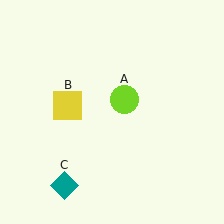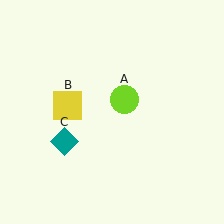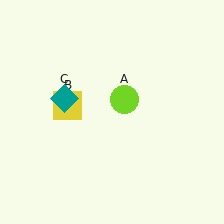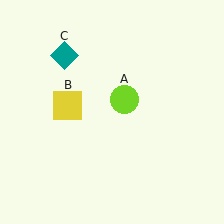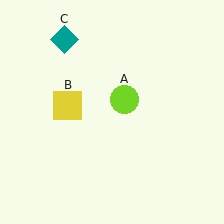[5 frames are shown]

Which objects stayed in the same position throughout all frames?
Lime circle (object A) and yellow square (object B) remained stationary.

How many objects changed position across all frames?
1 object changed position: teal diamond (object C).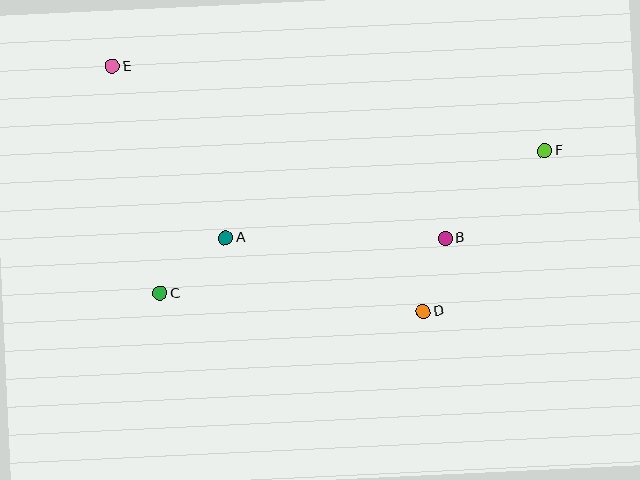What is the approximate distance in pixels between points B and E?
The distance between B and E is approximately 375 pixels.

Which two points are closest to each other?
Points B and D are closest to each other.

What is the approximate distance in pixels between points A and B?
The distance between A and B is approximately 220 pixels.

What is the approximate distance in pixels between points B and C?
The distance between B and C is approximately 291 pixels.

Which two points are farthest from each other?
Points E and F are farthest from each other.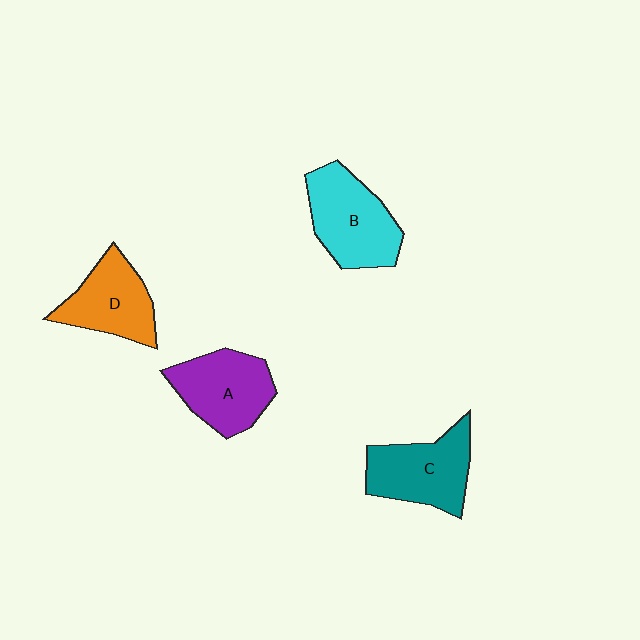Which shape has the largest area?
Shape B (cyan).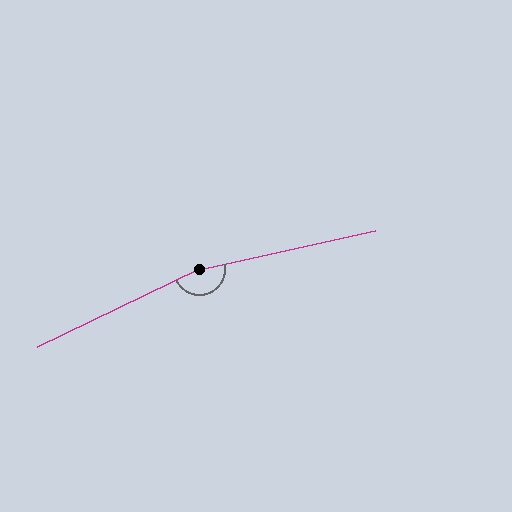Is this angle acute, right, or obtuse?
It is obtuse.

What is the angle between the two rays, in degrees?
Approximately 167 degrees.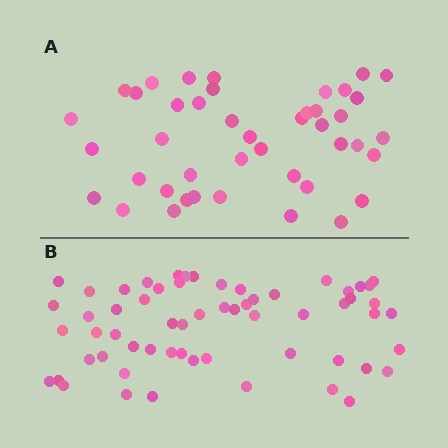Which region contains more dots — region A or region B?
Region B (the bottom region) has more dots.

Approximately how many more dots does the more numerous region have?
Region B has approximately 15 more dots than region A.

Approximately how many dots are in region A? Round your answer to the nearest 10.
About 40 dots. (The exact count is 43, which rounds to 40.)